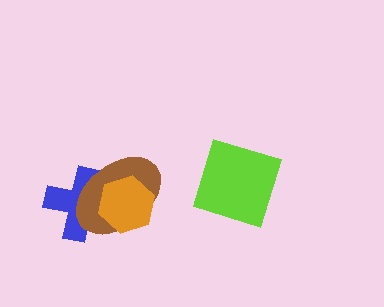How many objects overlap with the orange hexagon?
2 objects overlap with the orange hexagon.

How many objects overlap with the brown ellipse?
2 objects overlap with the brown ellipse.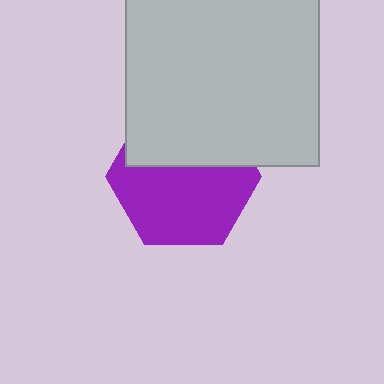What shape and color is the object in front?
The object in front is a light gray rectangle.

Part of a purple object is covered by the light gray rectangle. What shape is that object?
It is a hexagon.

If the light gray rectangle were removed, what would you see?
You would see the complete purple hexagon.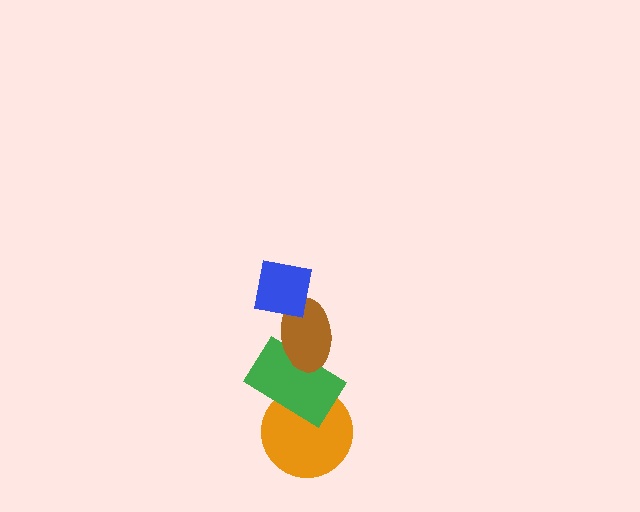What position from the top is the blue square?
The blue square is 1st from the top.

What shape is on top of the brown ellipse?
The blue square is on top of the brown ellipse.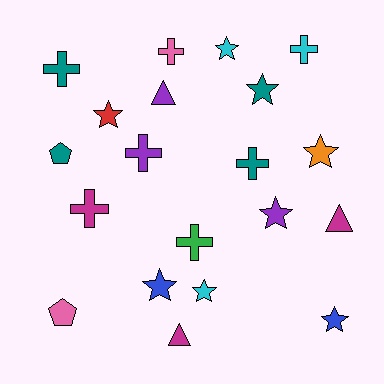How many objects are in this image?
There are 20 objects.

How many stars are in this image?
There are 8 stars.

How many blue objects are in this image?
There are 2 blue objects.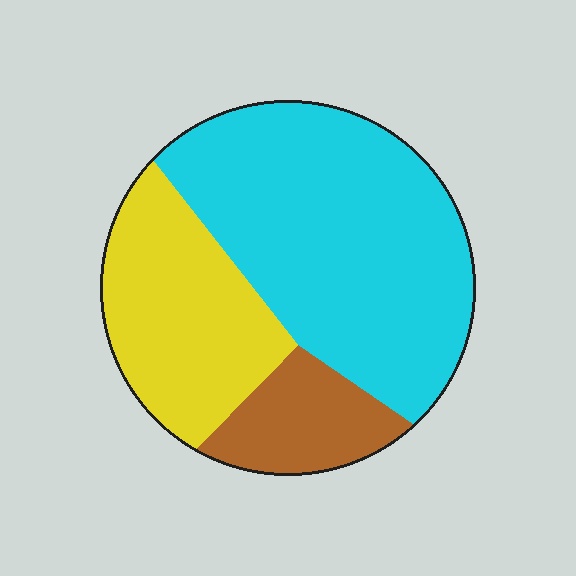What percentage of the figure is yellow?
Yellow covers about 30% of the figure.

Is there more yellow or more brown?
Yellow.